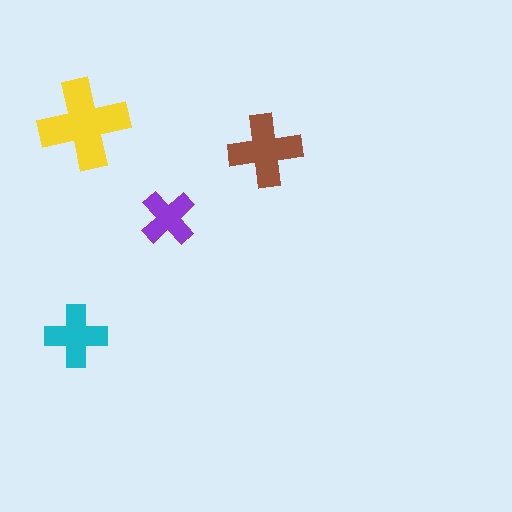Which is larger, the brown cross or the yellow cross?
The yellow one.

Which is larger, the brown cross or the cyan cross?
The brown one.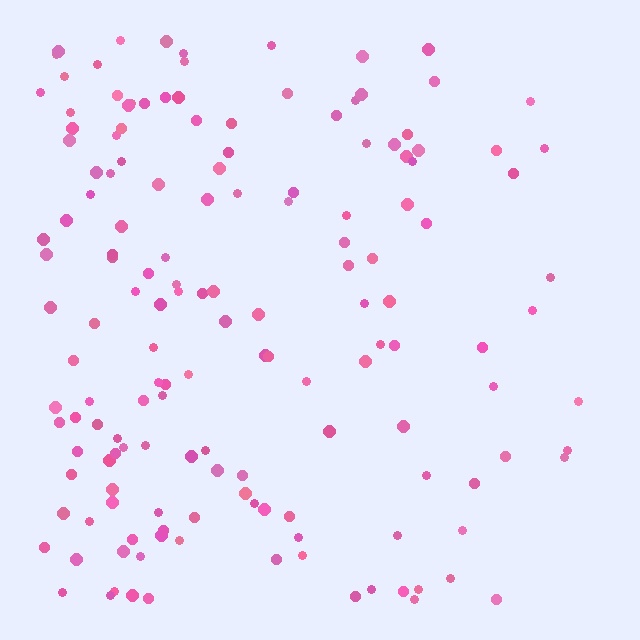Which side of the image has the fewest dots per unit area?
The right.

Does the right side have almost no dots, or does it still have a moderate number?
Still a moderate number, just noticeably fewer than the left.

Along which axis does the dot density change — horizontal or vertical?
Horizontal.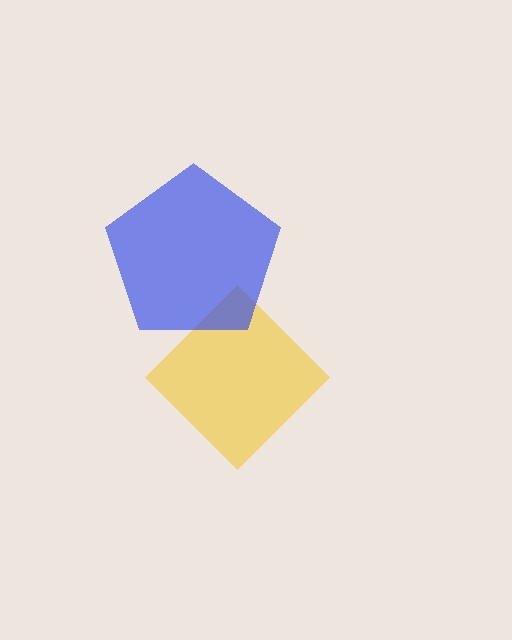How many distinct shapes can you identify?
There are 2 distinct shapes: a yellow diamond, a blue pentagon.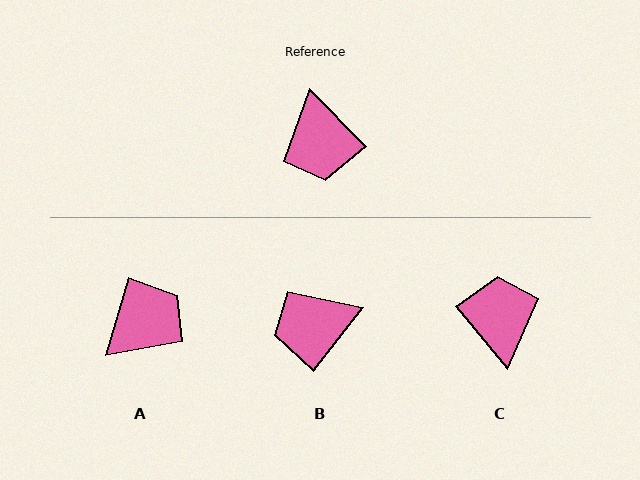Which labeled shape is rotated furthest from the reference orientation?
C, about 176 degrees away.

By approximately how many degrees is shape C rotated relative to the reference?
Approximately 176 degrees counter-clockwise.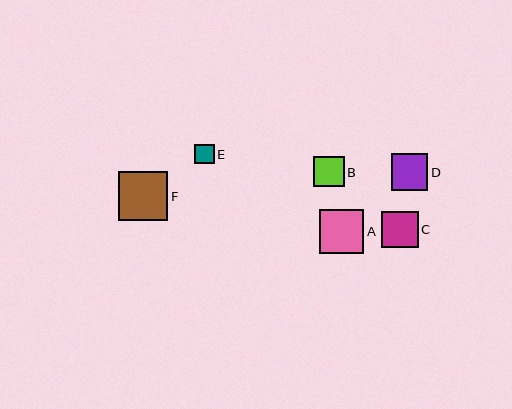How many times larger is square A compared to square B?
Square A is approximately 1.4 times the size of square B.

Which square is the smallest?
Square E is the smallest with a size of approximately 20 pixels.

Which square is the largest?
Square F is the largest with a size of approximately 49 pixels.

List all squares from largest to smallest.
From largest to smallest: F, A, D, C, B, E.